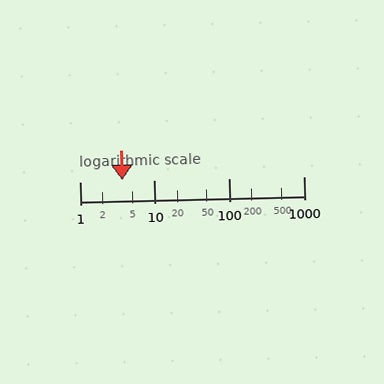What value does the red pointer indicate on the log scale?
The pointer indicates approximately 3.7.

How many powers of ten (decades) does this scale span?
The scale spans 3 decades, from 1 to 1000.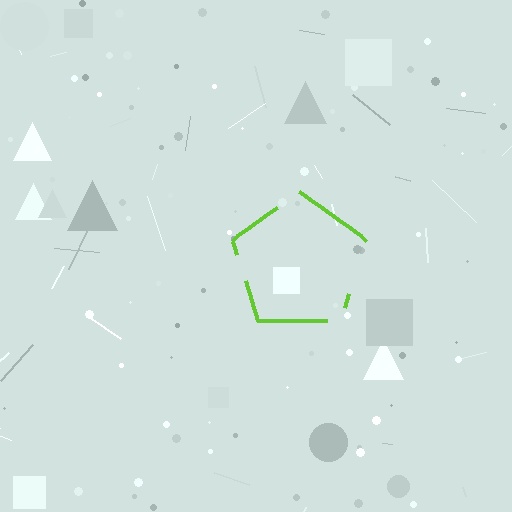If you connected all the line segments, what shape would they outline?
They would outline a pentagon.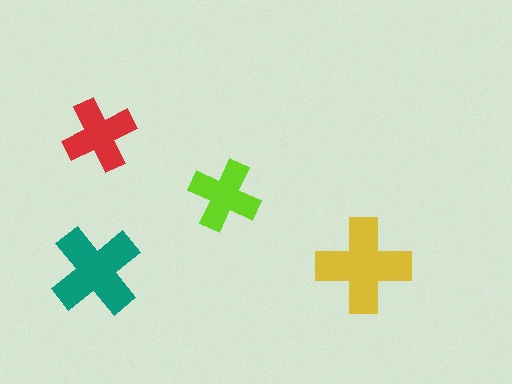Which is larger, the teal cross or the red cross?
The teal one.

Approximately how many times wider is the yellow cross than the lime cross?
About 1.5 times wider.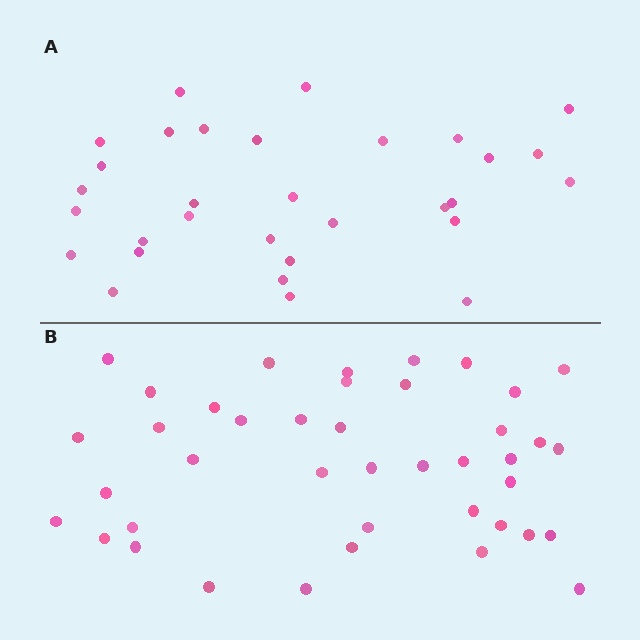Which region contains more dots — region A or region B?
Region B (the bottom region) has more dots.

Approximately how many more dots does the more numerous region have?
Region B has roughly 10 or so more dots than region A.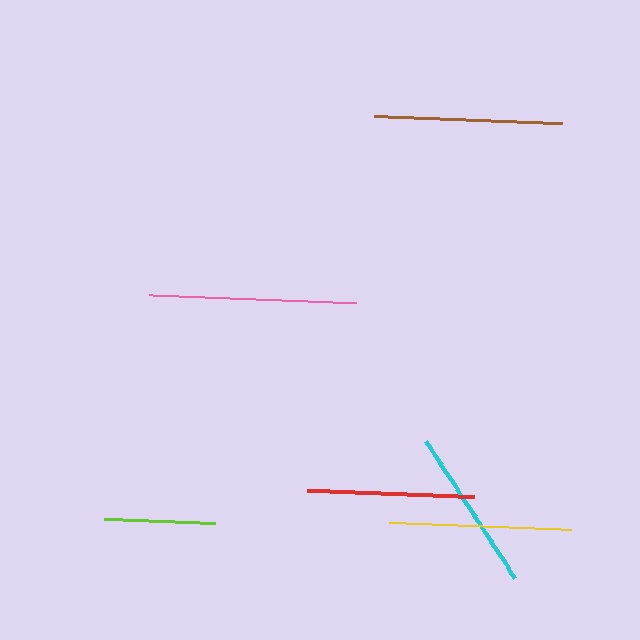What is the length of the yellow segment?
The yellow segment is approximately 182 pixels long.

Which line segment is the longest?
The pink line is the longest at approximately 207 pixels.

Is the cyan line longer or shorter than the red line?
The red line is longer than the cyan line.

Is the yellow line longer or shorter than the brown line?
The brown line is longer than the yellow line.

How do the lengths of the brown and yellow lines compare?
The brown and yellow lines are approximately the same length.